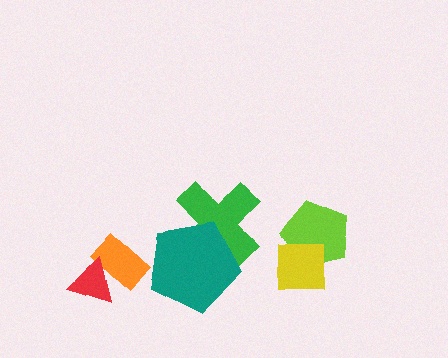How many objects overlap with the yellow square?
1 object overlaps with the yellow square.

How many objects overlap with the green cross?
1 object overlaps with the green cross.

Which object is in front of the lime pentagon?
The yellow square is in front of the lime pentagon.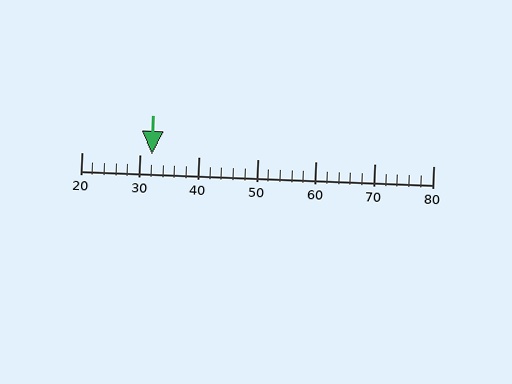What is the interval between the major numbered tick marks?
The major tick marks are spaced 10 units apart.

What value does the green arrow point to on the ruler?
The green arrow points to approximately 32.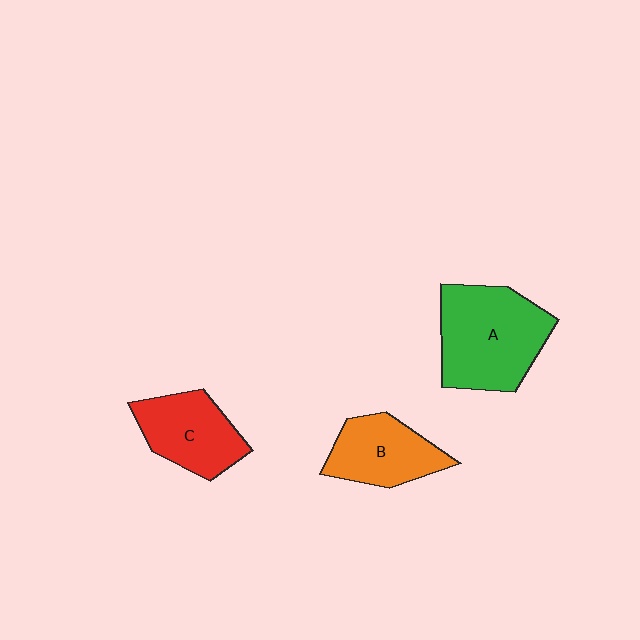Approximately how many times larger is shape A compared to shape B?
Approximately 1.5 times.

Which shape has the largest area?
Shape A (green).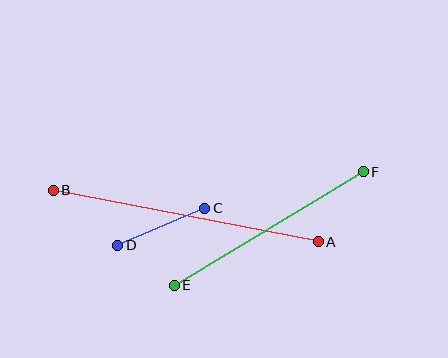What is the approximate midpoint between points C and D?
The midpoint is at approximately (161, 227) pixels.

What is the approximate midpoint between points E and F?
The midpoint is at approximately (269, 228) pixels.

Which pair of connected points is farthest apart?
Points A and B are farthest apart.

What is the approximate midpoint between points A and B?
The midpoint is at approximately (186, 216) pixels.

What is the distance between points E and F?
The distance is approximately 220 pixels.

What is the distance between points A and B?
The distance is approximately 270 pixels.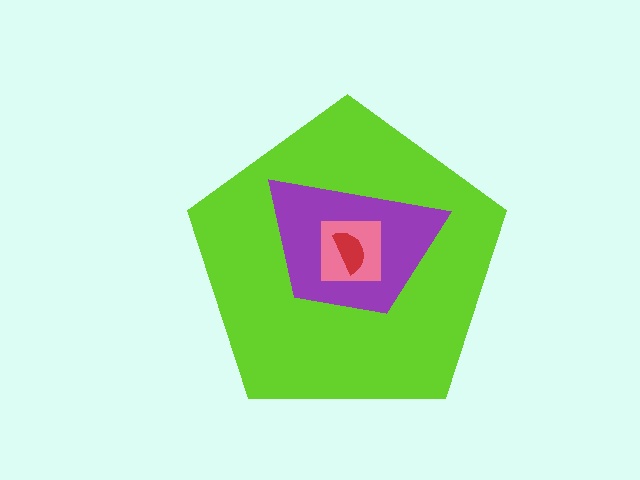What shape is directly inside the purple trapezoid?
The pink square.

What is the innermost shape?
The red semicircle.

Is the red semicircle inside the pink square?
Yes.